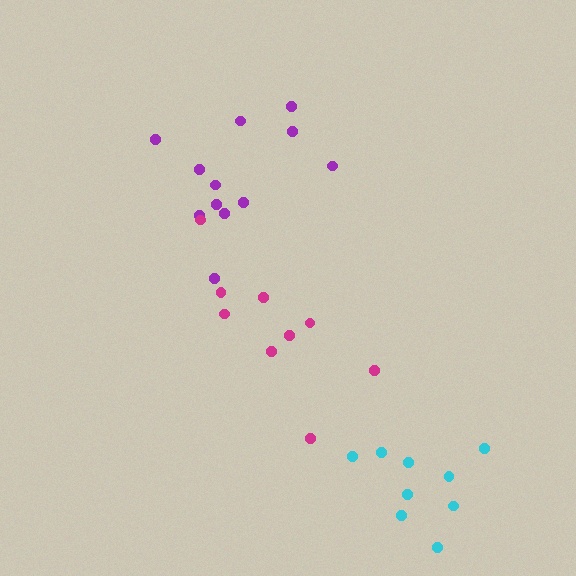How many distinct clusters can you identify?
There are 3 distinct clusters.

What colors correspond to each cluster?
The clusters are colored: purple, magenta, cyan.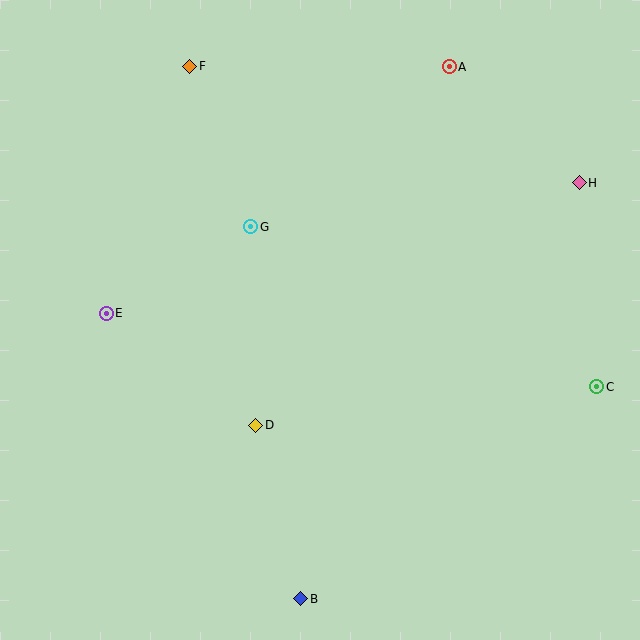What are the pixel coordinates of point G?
Point G is at (251, 227).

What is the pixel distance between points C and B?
The distance between C and B is 364 pixels.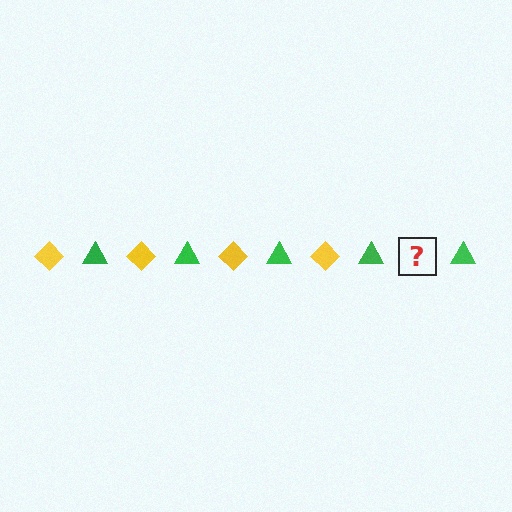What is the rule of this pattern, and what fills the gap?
The rule is that the pattern alternates between yellow diamond and green triangle. The gap should be filled with a yellow diamond.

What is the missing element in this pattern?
The missing element is a yellow diamond.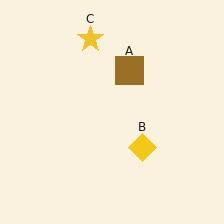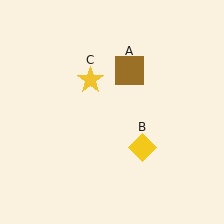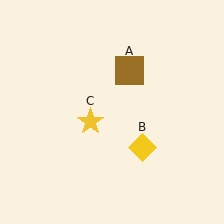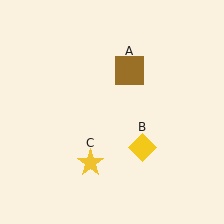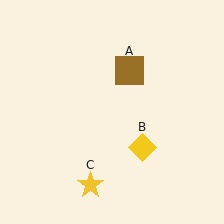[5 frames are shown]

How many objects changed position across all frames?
1 object changed position: yellow star (object C).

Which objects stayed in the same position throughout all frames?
Brown square (object A) and yellow diamond (object B) remained stationary.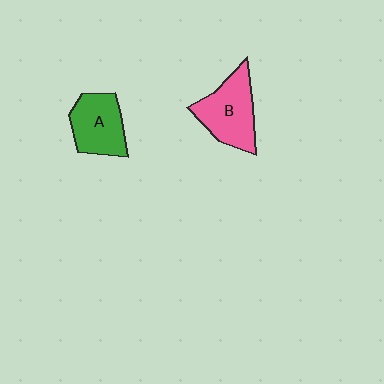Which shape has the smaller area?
Shape A (green).